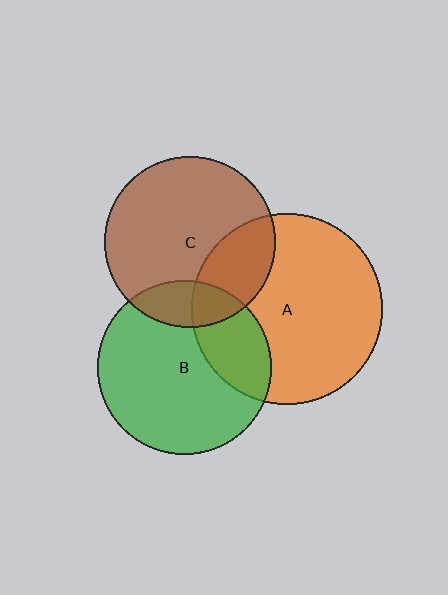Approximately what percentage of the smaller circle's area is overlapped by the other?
Approximately 15%.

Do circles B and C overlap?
Yes.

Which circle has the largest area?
Circle A (orange).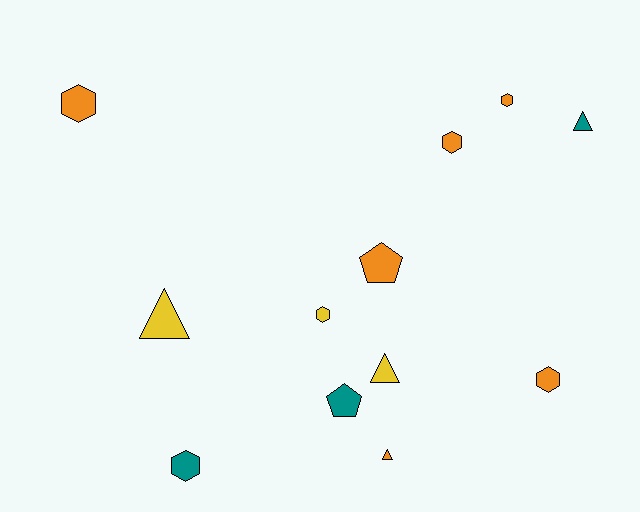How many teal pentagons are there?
There is 1 teal pentagon.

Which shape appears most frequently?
Hexagon, with 6 objects.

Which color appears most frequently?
Orange, with 6 objects.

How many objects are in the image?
There are 12 objects.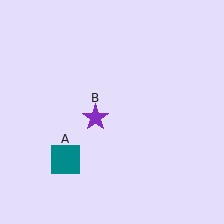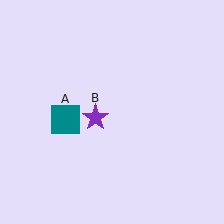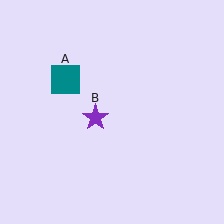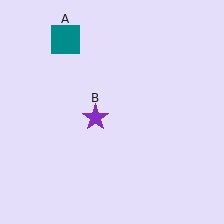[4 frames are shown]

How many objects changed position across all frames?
1 object changed position: teal square (object A).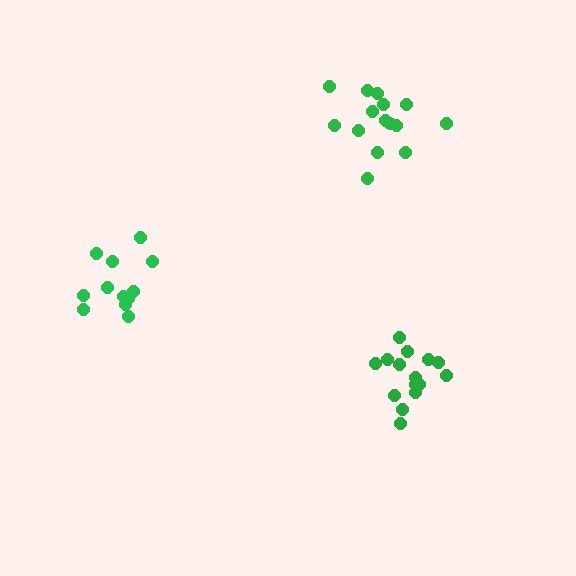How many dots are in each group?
Group 1: 15 dots, Group 2: 12 dots, Group 3: 15 dots (42 total).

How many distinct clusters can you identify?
There are 3 distinct clusters.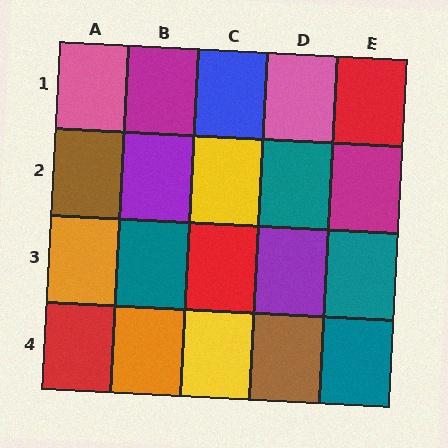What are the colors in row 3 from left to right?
Orange, teal, red, purple, teal.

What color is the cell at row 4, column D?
Brown.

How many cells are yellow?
2 cells are yellow.